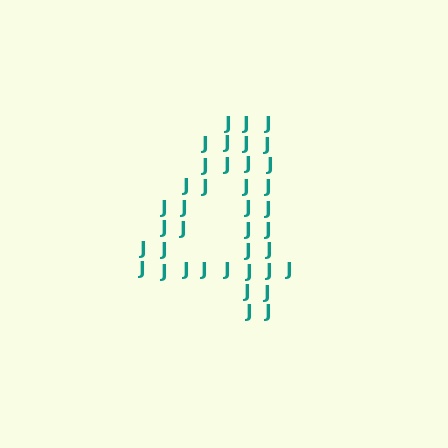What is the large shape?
The large shape is the digit 4.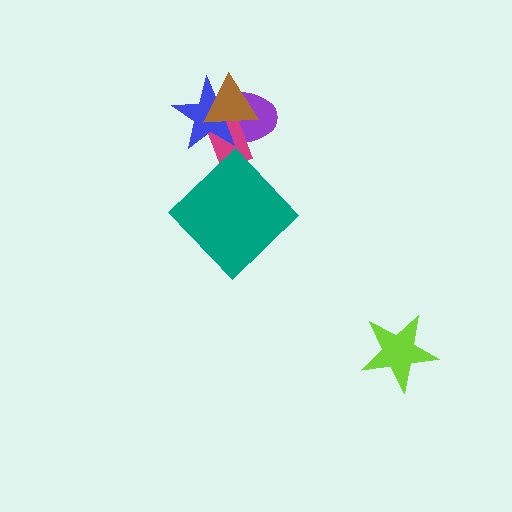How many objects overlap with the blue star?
3 objects overlap with the blue star.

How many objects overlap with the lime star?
0 objects overlap with the lime star.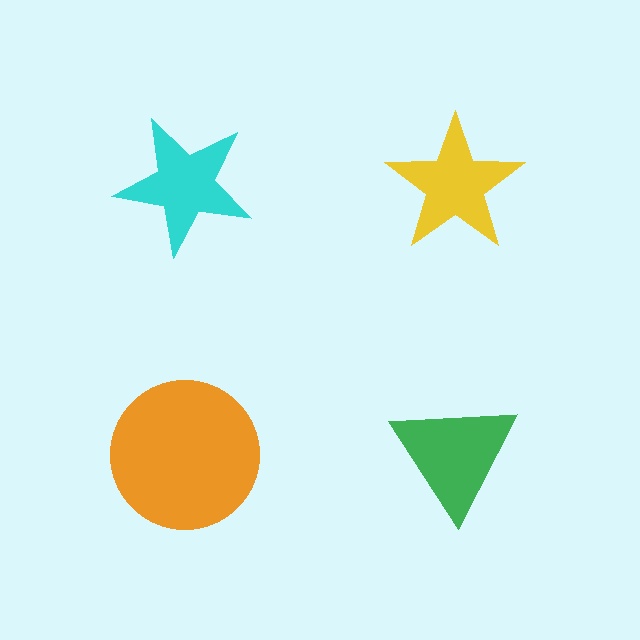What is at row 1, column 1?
A cyan star.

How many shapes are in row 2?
2 shapes.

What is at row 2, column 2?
A green triangle.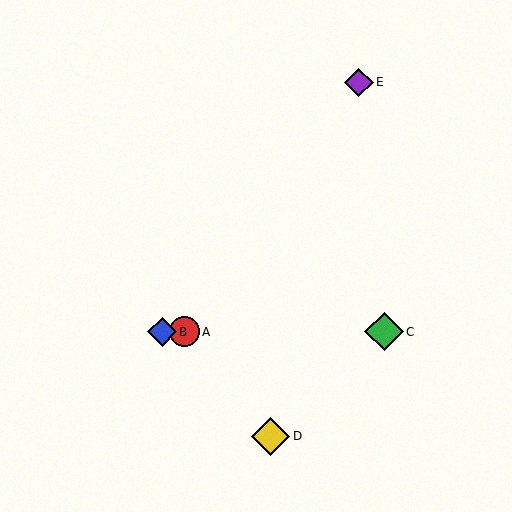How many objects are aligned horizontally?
3 objects (A, B, C) are aligned horizontally.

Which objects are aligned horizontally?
Objects A, B, C are aligned horizontally.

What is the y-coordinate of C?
Object C is at y≈332.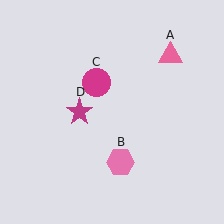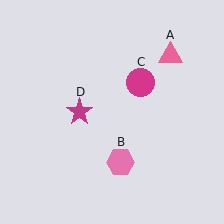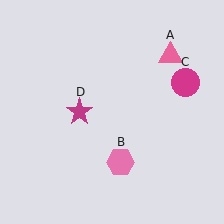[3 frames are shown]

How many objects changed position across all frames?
1 object changed position: magenta circle (object C).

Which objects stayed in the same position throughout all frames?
Pink triangle (object A) and pink hexagon (object B) and magenta star (object D) remained stationary.